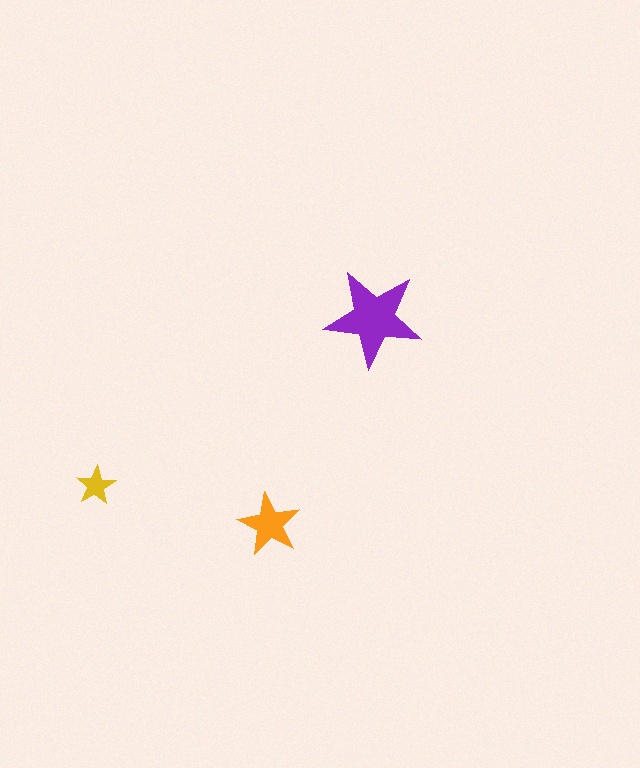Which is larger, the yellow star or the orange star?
The orange one.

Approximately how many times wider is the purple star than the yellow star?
About 2.5 times wider.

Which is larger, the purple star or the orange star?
The purple one.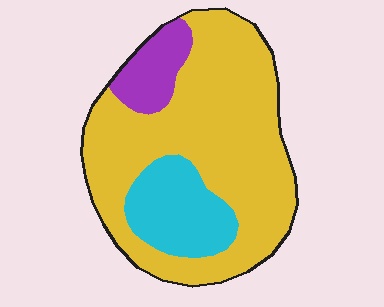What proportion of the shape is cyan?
Cyan takes up about one sixth (1/6) of the shape.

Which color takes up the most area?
Yellow, at roughly 70%.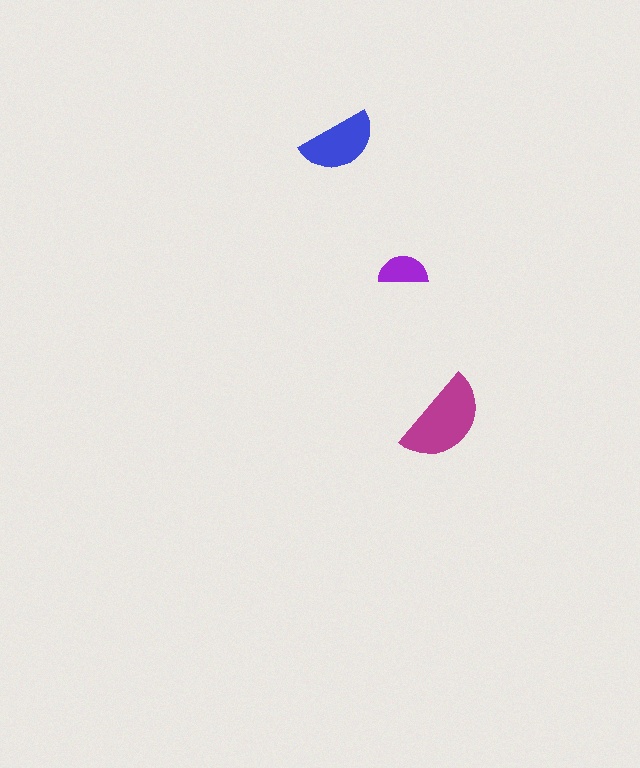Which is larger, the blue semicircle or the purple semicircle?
The blue one.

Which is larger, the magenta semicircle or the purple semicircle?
The magenta one.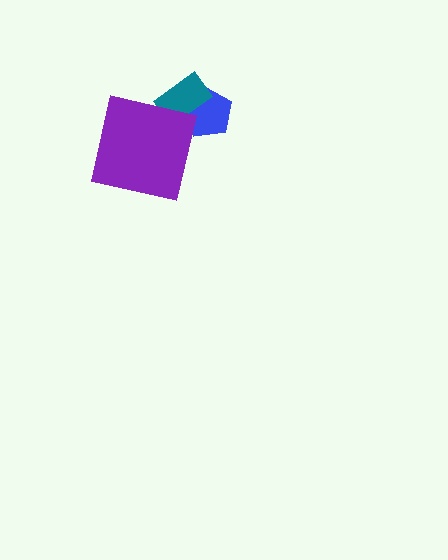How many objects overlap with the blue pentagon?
1 object overlaps with the blue pentagon.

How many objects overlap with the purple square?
0 objects overlap with the purple square.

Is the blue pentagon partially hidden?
Yes, it is partially covered by another shape.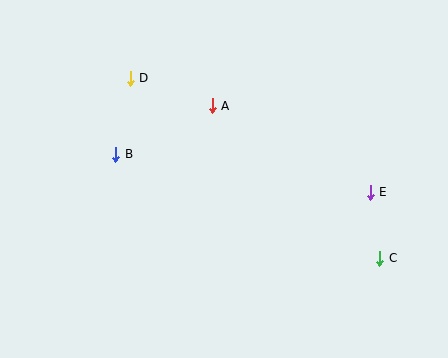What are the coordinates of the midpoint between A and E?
The midpoint between A and E is at (291, 149).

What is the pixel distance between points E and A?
The distance between E and A is 180 pixels.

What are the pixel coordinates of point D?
Point D is at (130, 78).